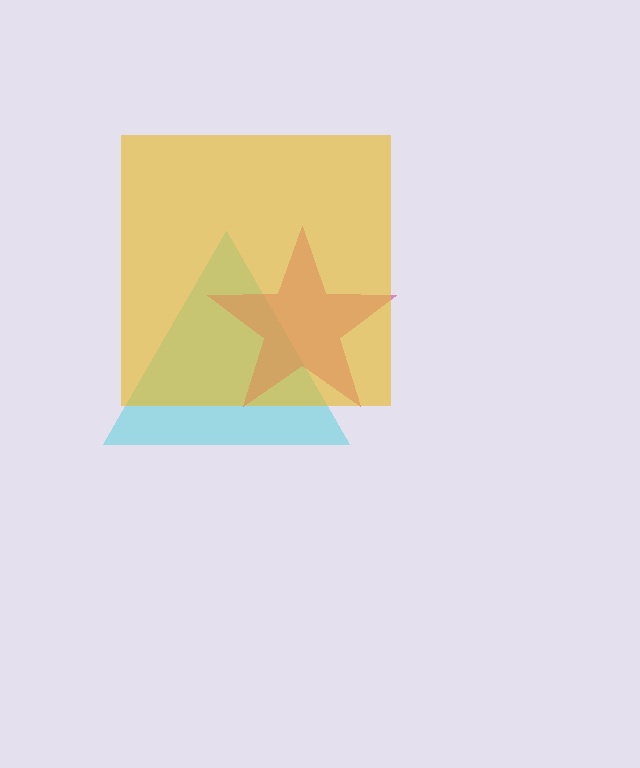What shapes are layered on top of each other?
The layered shapes are: a cyan triangle, a magenta star, a yellow square.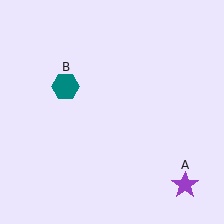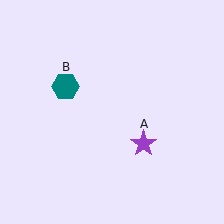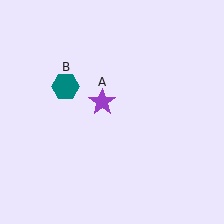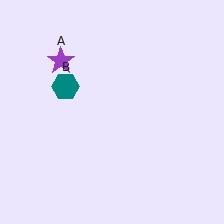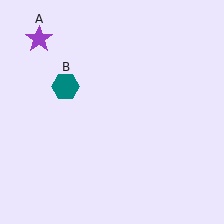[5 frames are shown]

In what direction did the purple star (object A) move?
The purple star (object A) moved up and to the left.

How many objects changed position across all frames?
1 object changed position: purple star (object A).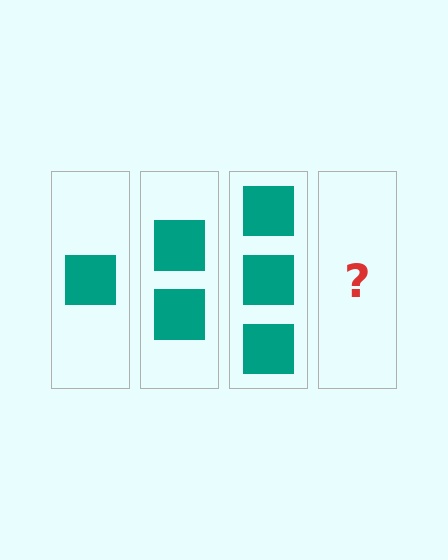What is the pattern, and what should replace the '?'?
The pattern is that each step adds one more square. The '?' should be 4 squares.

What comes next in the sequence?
The next element should be 4 squares.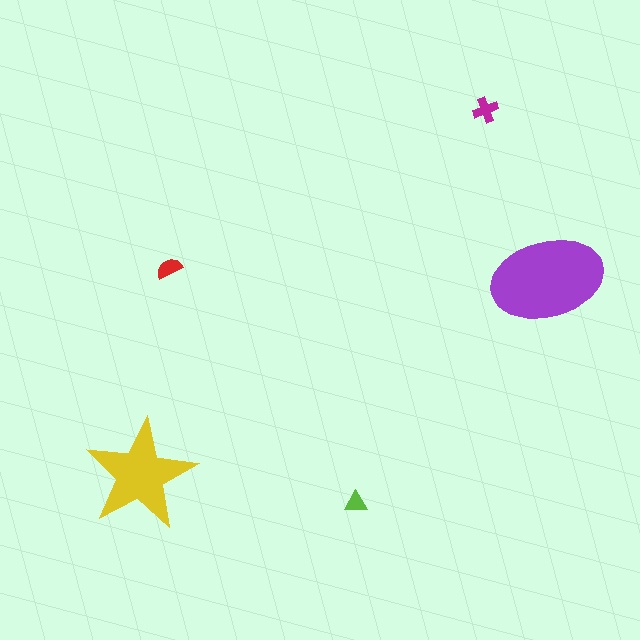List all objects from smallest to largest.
The lime triangle, the red semicircle, the magenta cross, the yellow star, the purple ellipse.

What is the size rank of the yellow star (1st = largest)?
2nd.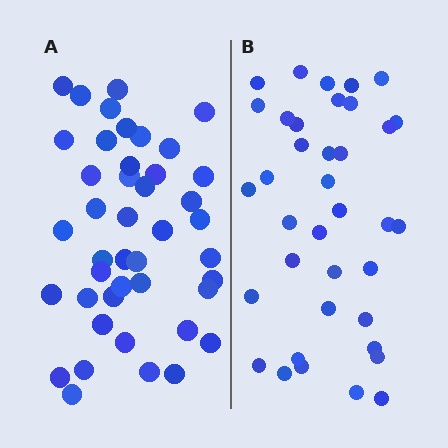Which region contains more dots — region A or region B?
Region A (the left region) has more dots.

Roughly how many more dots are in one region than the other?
Region A has about 6 more dots than region B.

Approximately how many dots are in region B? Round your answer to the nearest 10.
About 40 dots. (The exact count is 37, which rounds to 40.)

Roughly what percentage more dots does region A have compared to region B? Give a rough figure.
About 15% more.